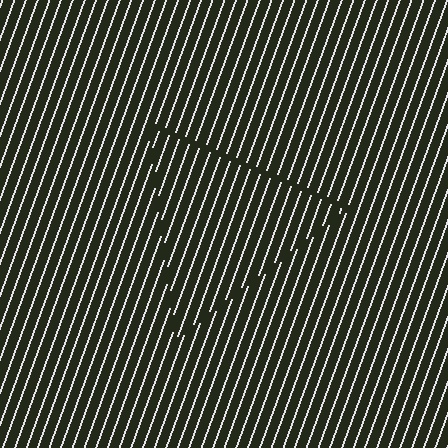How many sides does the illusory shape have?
3 sides — the line-ends trace a triangle.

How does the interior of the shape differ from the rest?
The interior of the shape contains the same grating, shifted by half a period — the contour is defined by the phase discontinuity where line-ends from the inner and outer gratings abut.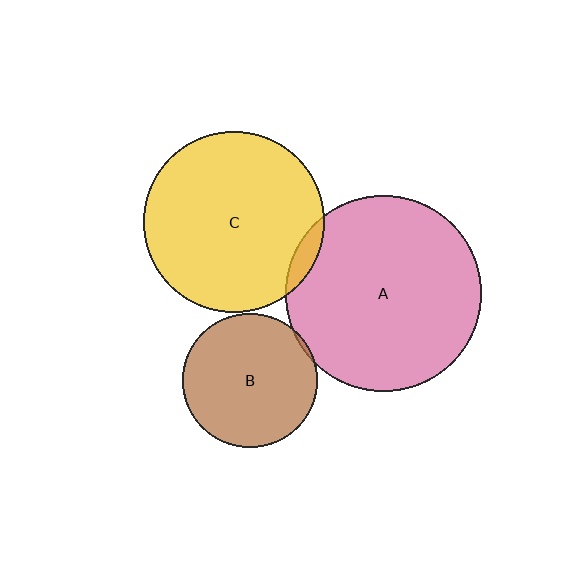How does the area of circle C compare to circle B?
Approximately 1.8 times.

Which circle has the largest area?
Circle A (pink).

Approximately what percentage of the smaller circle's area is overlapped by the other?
Approximately 5%.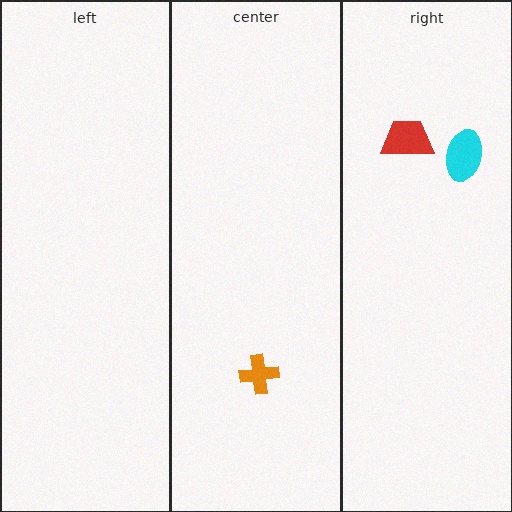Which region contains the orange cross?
The center region.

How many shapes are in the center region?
1.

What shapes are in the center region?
The orange cross.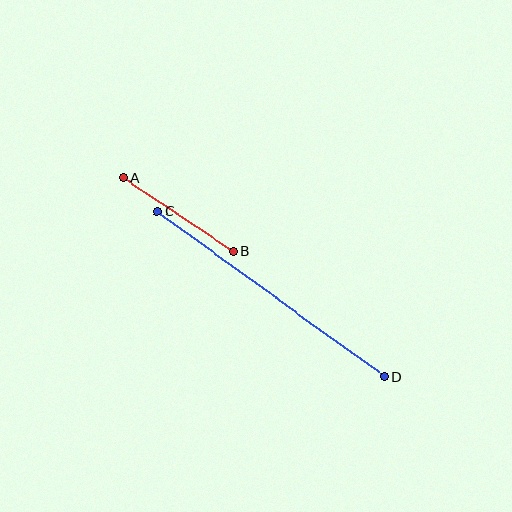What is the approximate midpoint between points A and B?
The midpoint is at approximately (178, 214) pixels.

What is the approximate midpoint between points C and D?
The midpoint is at approximately (271, 294) pixels.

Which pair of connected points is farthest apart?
Points C and D are farthest apart.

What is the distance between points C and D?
The distance is approximately 280 pixels.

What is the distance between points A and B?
The distance is approximately 132 pixels.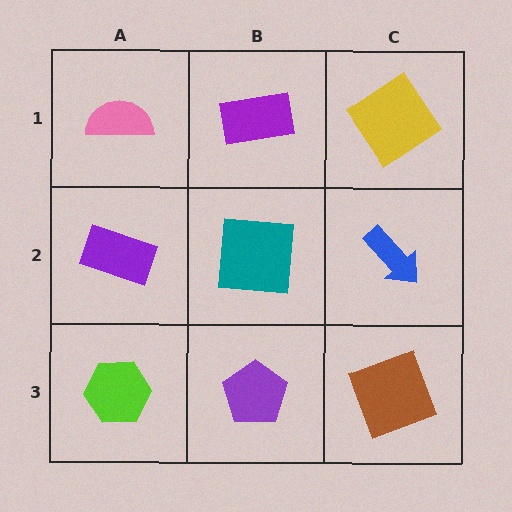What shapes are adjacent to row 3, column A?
A purple rectangle (row 2, column A), a purple pentagon (row 3, column B).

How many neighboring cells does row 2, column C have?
3.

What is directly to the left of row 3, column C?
A purple pentagon.